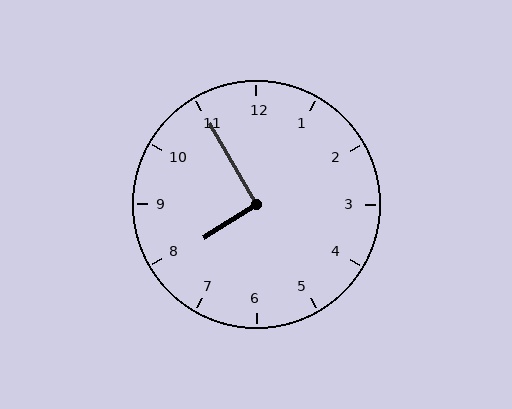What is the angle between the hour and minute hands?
Approximately 92 degrees.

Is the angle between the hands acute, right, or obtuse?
It is right.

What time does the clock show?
7:55.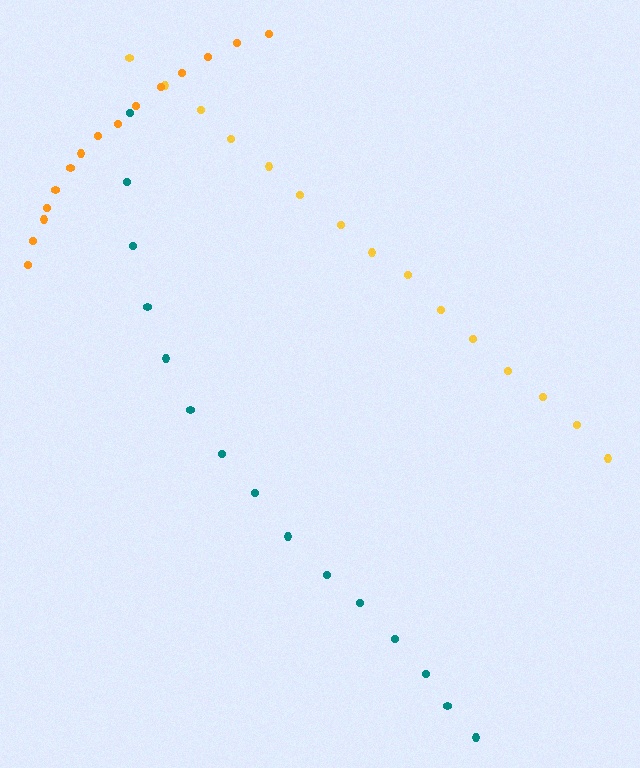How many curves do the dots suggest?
There are 3 distinct paths.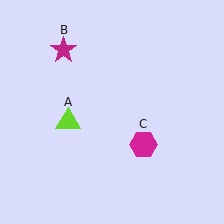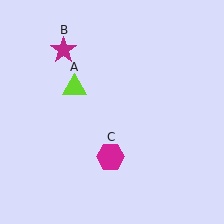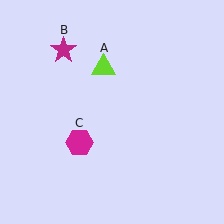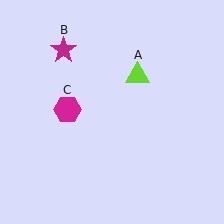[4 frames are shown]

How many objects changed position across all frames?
2 objects changed position: lime triangle (object A), magenta hexagon (object C).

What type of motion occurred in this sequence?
The lime triangle (object A), magenta hexagon (object C) rotated clockwise around the center of the scene.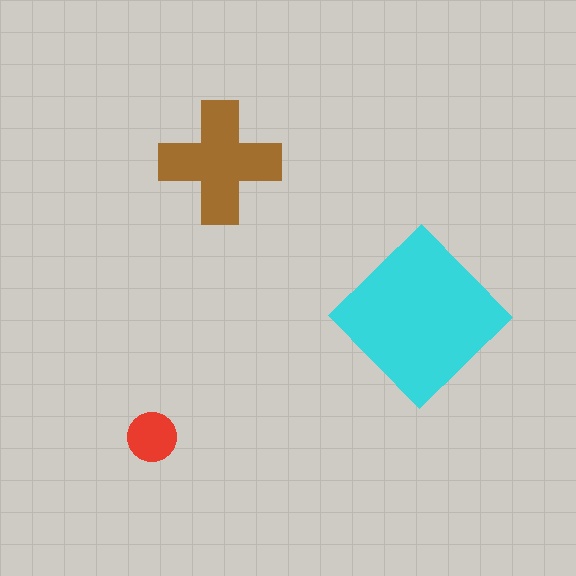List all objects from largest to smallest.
The cyan diamond, the brown cross, the red circle.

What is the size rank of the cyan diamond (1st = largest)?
1st.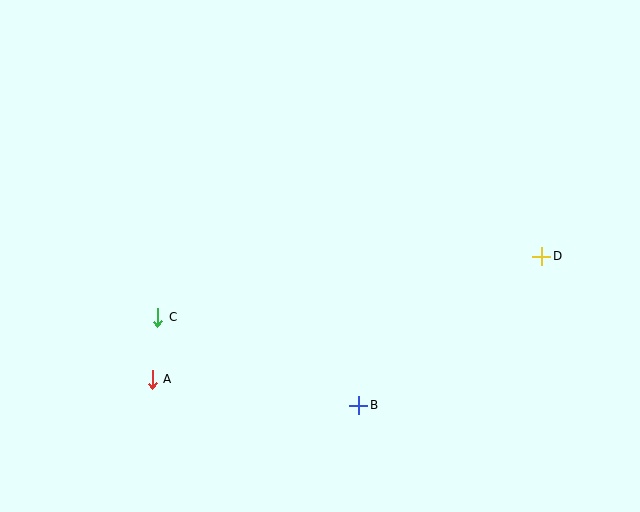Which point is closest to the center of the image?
Point B at (359, 405) is closest to the center.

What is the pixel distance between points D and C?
The distance between D and C is 388 pixels.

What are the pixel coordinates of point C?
Point C is at (158, 317).